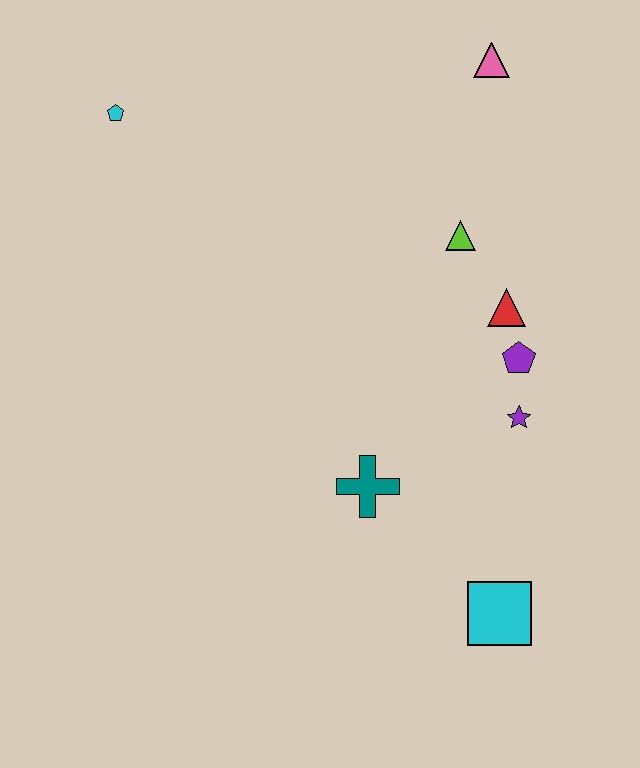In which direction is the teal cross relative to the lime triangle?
The teal cross is below the lime triangle.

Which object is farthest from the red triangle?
The cyan pentagon is farthest from the red triangle.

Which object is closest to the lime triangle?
The red triangle is closest to the lime triangle.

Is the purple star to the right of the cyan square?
Yes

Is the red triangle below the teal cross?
No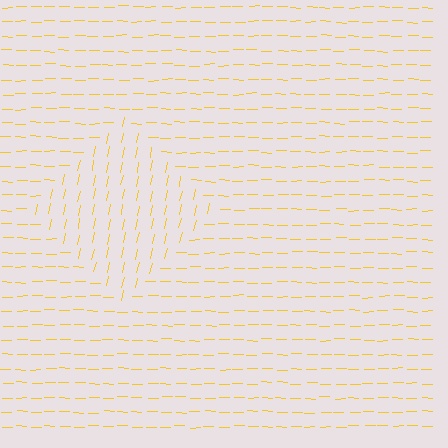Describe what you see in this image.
The image is filled with small yellow line segments. A diamond region in the image has lines oriented differently from the surrounding lines, creating a visible texture boundary.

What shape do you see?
I see a diamond.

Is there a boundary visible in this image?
Yes, there is a texture boundary formed by a change in line orientation.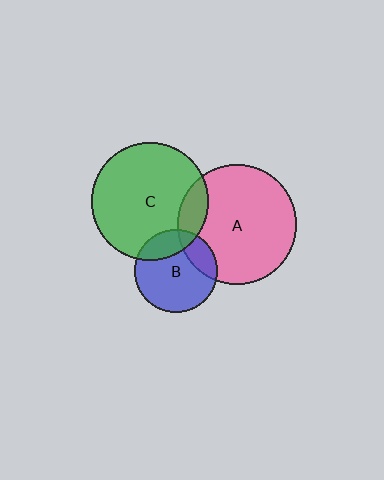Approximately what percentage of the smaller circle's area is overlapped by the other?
Approximately 15%.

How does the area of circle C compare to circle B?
Approximately 2.0 times.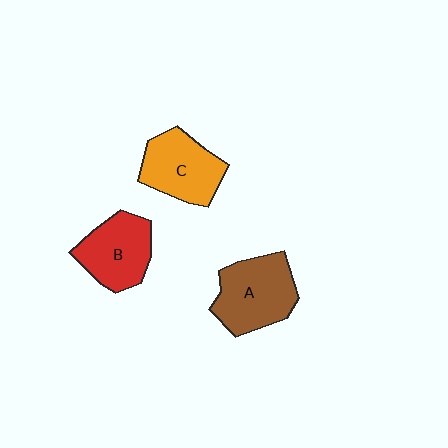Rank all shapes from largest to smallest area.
From largest to smallest: A (brown), C (orange), B (red).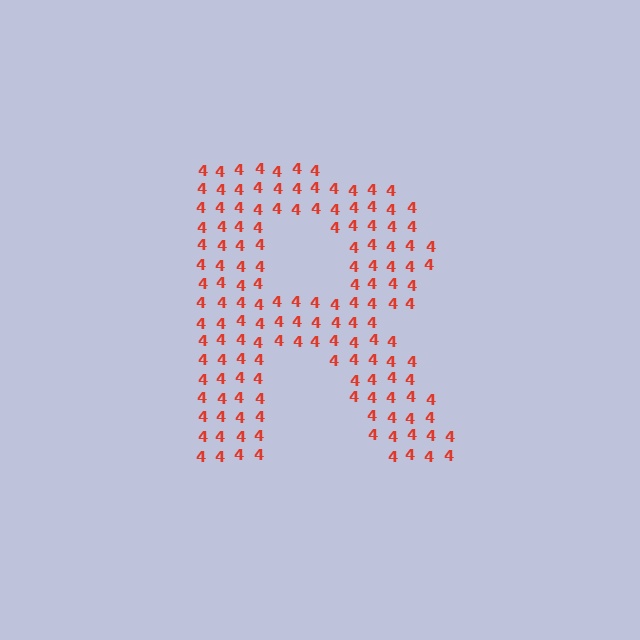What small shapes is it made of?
It is made of small digit 4's.